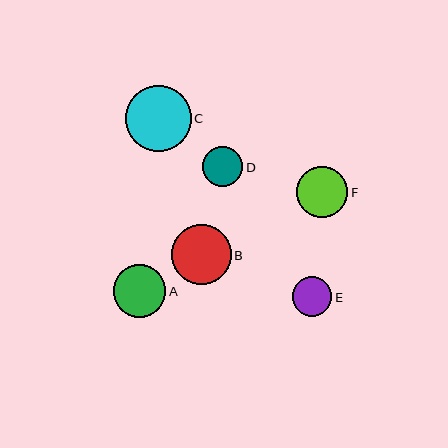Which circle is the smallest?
Circle E is the smallest with a size of approximately 40 pixels.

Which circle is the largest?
Circle C is the largest with a size of approximately 66 pixels.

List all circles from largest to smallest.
From largest to smallest: C, B, A, F, D, E.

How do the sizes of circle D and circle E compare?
Circle D and circle E are approximately the same size.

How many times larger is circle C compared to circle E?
Circle C is approximately 1.7 times the size of circle E.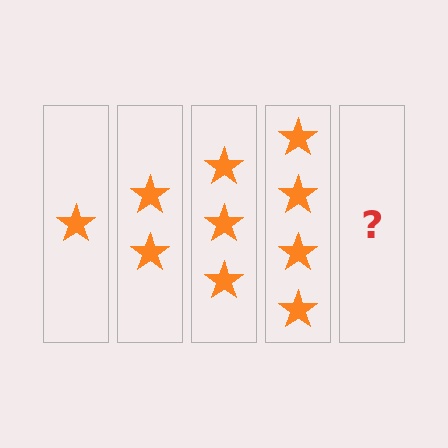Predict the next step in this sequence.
The next step is 5 stars.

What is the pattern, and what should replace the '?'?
The pattern is that each step adds one more star. The '?' should be 5 stars.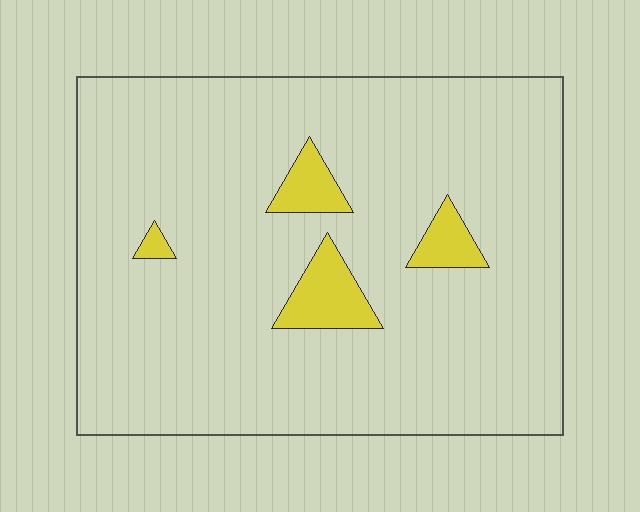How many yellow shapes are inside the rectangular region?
4.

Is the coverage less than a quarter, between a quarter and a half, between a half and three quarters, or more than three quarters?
Less than a quarter.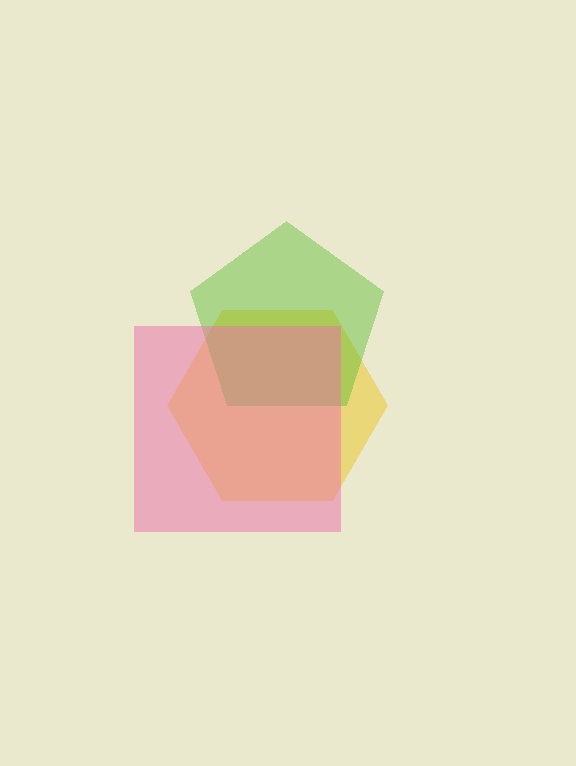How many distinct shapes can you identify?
There are 3 distinct shapes: a yellow hexagon, a lime pentagon, a pink square.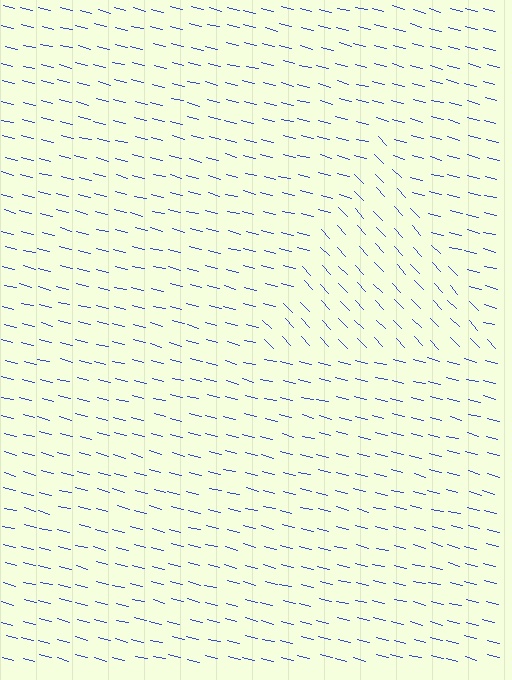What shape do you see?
I see a triangle.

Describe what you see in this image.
The image is filled with small blue line segments. A triangle region in the image has lines oriented differently from the surrounding lines, creating a visible texture boundary.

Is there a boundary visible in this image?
Yes, there is a texture boundary formed by a change in line orientation.